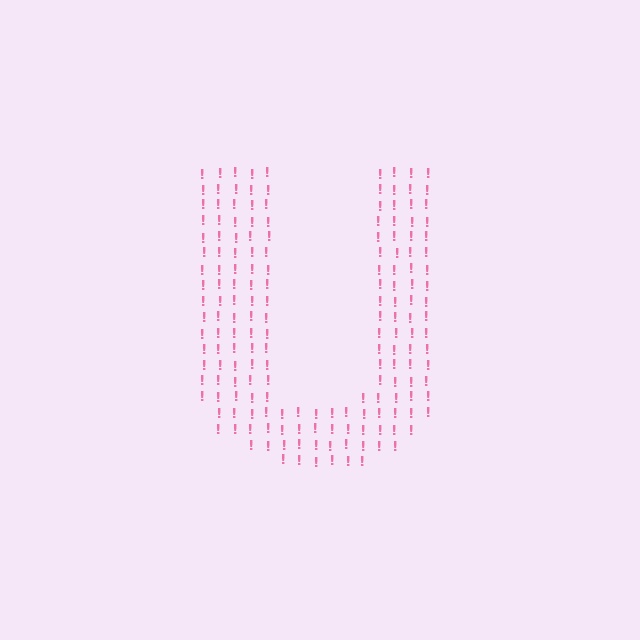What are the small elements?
The small elements are exclamation marks.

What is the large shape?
The large shape is the letter U.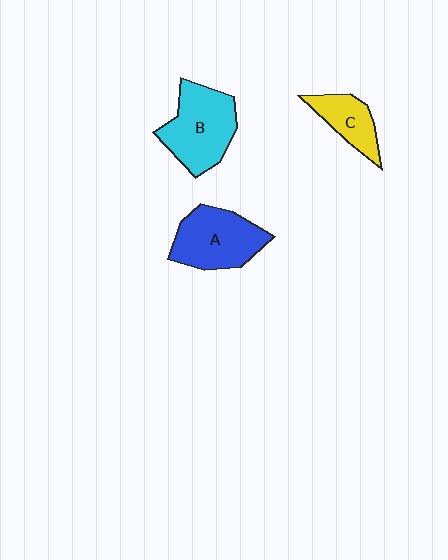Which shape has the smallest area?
Shape C (yellow).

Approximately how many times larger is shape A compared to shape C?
Approximately 1.7 times.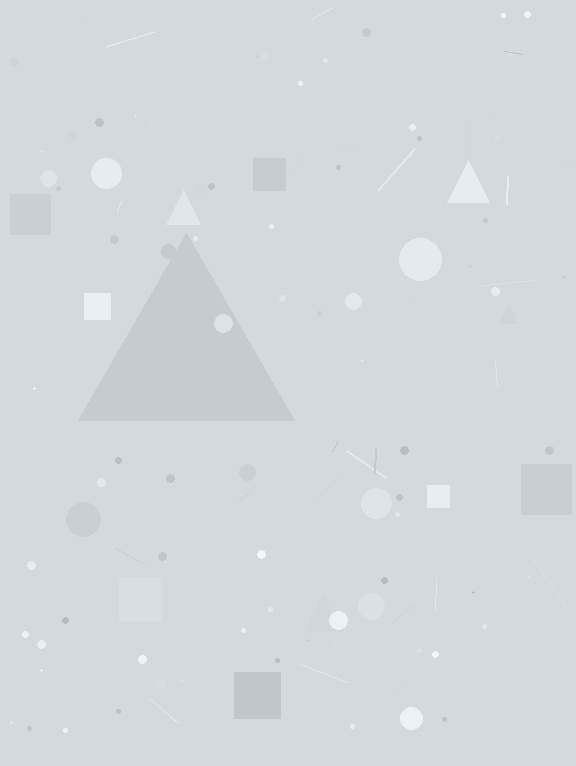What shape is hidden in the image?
A triangle is hidden in the image.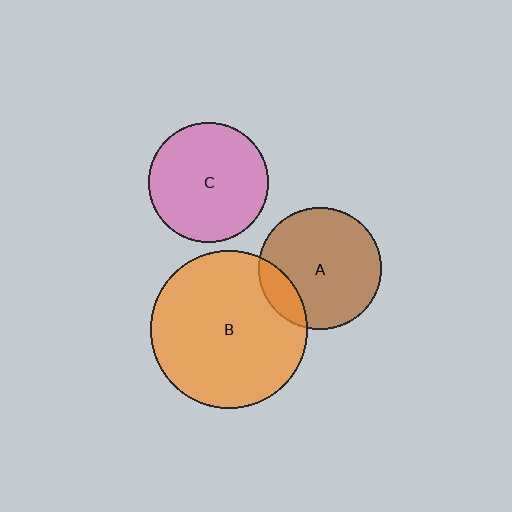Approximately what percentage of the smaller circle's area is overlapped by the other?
Approximately 15%.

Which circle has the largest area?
Circle B (orange).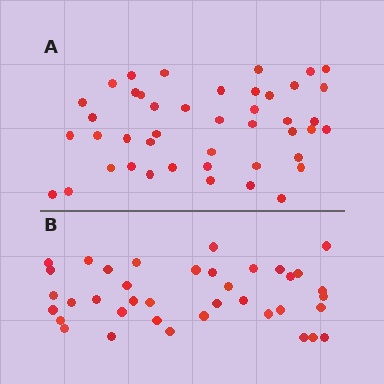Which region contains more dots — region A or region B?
Region A (the top region) has more dots.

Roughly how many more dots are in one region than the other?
Region A has about 6 more dots than region B.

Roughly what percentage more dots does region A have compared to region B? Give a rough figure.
About 15% more.